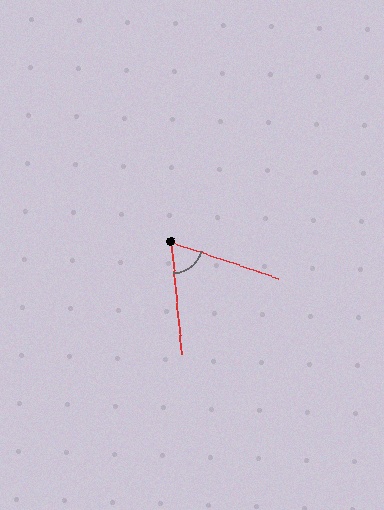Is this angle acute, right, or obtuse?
It is acute.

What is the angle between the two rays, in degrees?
Approximately 66 degrees.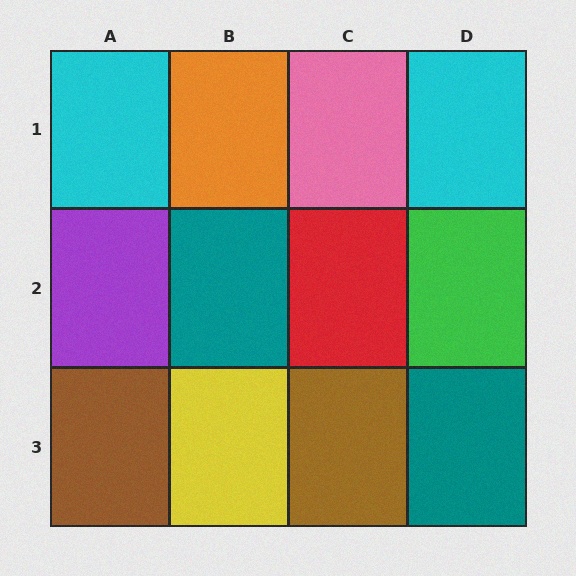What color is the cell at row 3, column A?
Brown.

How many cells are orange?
1 cell is orange.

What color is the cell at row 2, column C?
Red.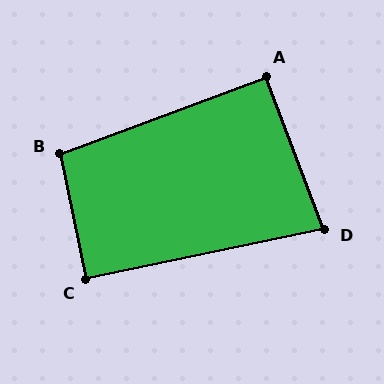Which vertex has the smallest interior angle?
D, at approximately 81 degrees.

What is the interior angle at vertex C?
Approximately 90 degrees (approximately right).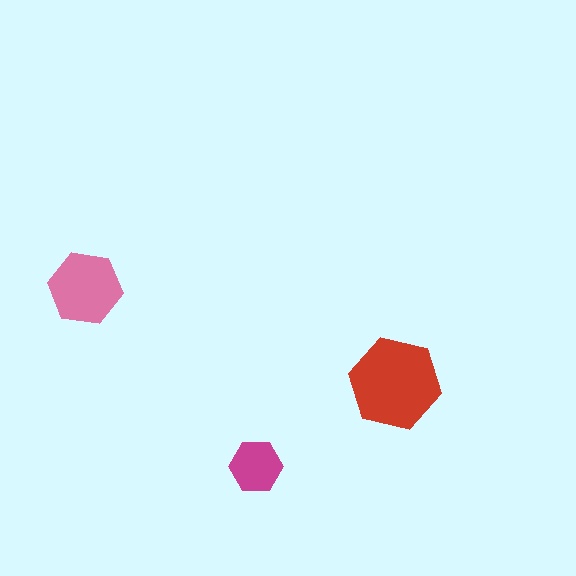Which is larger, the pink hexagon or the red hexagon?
The red one.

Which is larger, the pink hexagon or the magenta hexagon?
The pink one.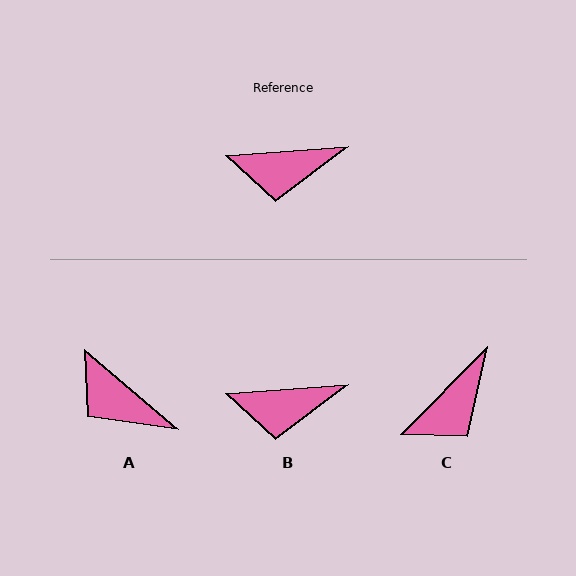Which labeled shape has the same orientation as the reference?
B.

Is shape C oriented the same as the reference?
No, it is off by about 41 degrees.